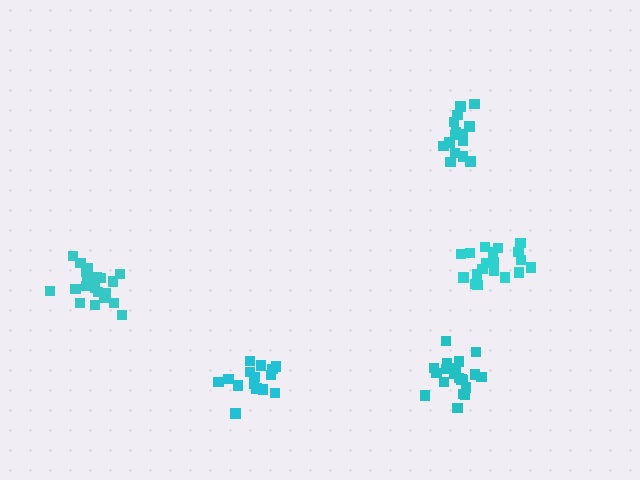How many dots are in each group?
Group 1: 21 dots, Group 2: 19 dots, Group 3: 15 dots, Group 4: 20 dots, Group 5: 15 dots (90 total).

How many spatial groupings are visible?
There are 5 spatial groupings.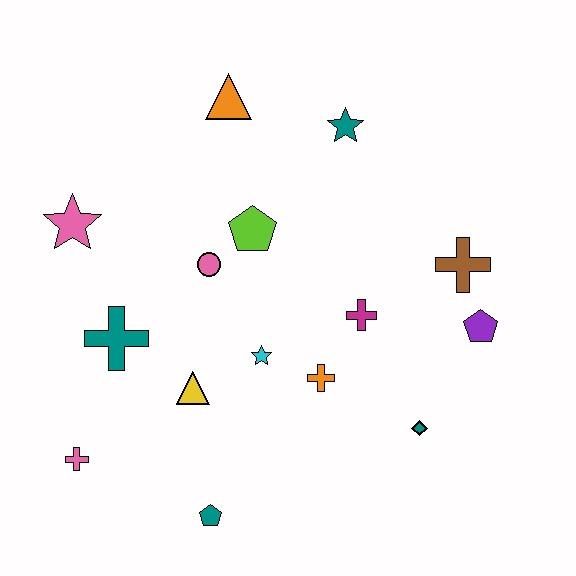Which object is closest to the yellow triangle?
The cyan star is closest to the yellow triangle.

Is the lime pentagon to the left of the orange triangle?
No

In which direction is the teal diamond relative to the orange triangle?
The teal diamond is below the orange triangle.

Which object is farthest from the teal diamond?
The pink star is farthest from the teal diamond.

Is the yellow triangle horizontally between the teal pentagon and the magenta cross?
No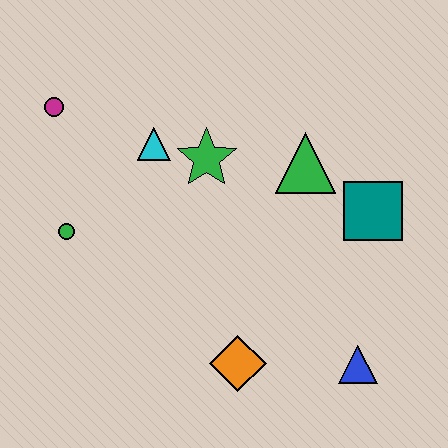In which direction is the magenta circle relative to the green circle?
The magenta circle is above the green circle.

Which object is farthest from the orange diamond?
The magenta circle is farthest from the orange diamond.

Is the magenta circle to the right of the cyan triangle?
No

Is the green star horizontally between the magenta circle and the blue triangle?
Yes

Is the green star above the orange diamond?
Yes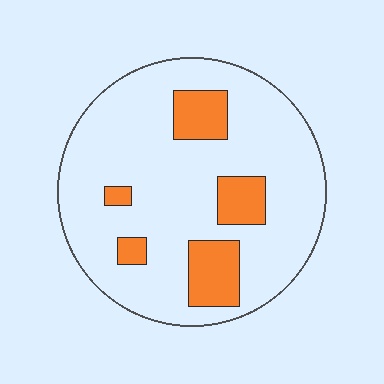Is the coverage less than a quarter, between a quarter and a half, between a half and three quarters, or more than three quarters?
Less than a quarter.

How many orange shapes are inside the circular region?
5.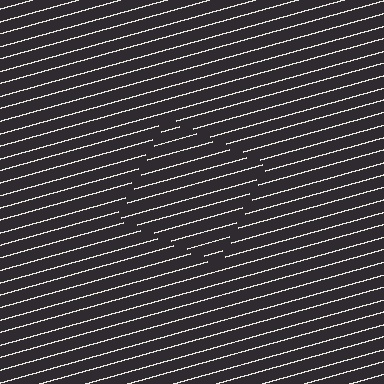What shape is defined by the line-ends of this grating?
An illusory square. The interior of the shape contains the same grating, shifted by half a period — the contour is defined by the phase discontinuity where line-ends from the inner and outer gratings abut.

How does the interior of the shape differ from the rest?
The interior of the shape contains the same grating, shifted by half a period — the contour is defined by the phase discontinuity where line-ends from the inner and outer gratings abut.